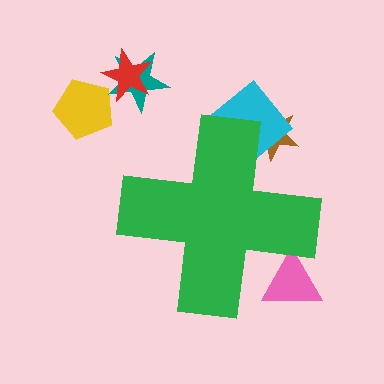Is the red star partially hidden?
No, the red star is fully visible.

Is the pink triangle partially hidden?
Yes, the pink triangle is partially hidden behind the green cross.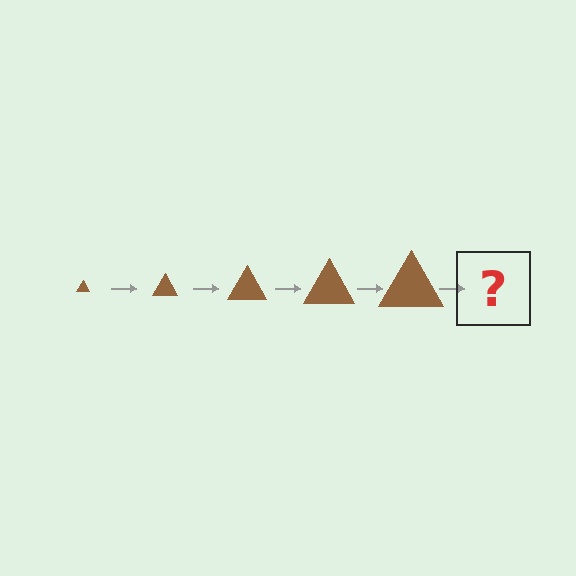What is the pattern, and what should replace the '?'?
The pattern is that the triangle gets progressively larger each step. The '?' should be a brown triangle, larger than the previous one.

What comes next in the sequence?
The next element should be a brown triangle, larger than the previous one.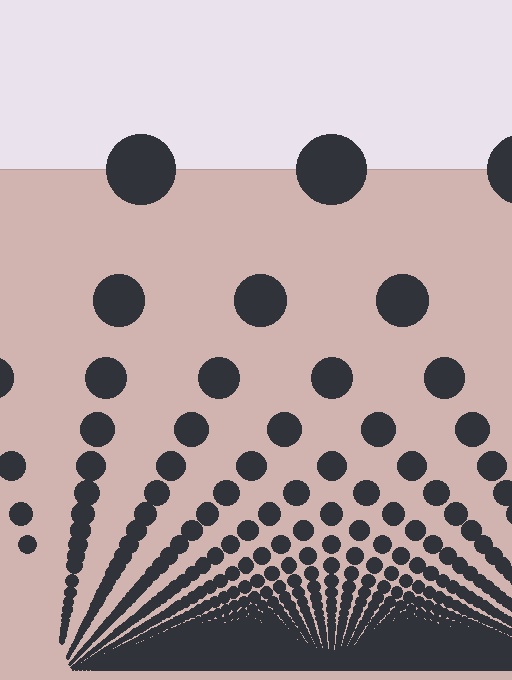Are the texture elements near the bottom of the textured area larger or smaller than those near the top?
Smaller. The gradient is inverted — elements near the bottom are smaller and denser.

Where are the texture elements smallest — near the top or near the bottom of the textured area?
Near the bottom.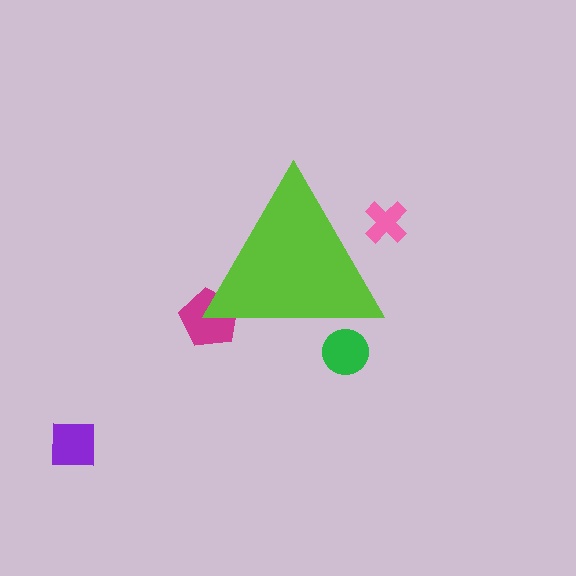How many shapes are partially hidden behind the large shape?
3 shapes are partially hidden.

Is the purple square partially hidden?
No, the purple square is fully visible.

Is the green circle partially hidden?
Yes, the green circle is partially hidden behind the lime triangle.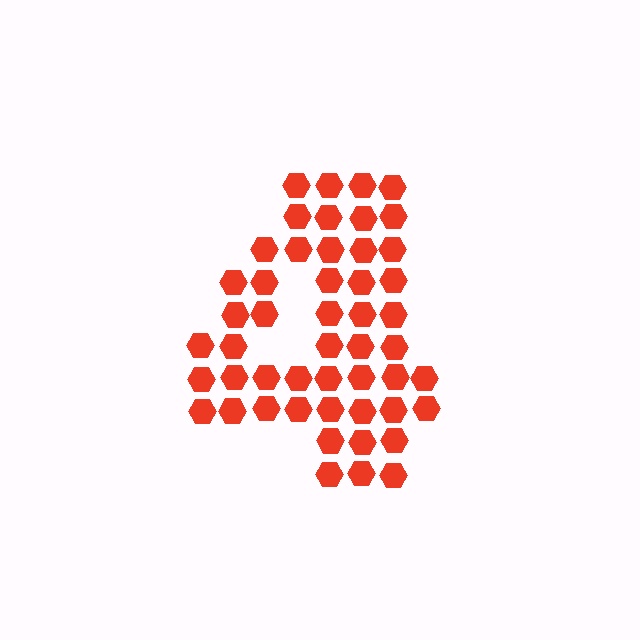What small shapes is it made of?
It is made of small hexagons.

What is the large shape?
The large shape is the digit 4.